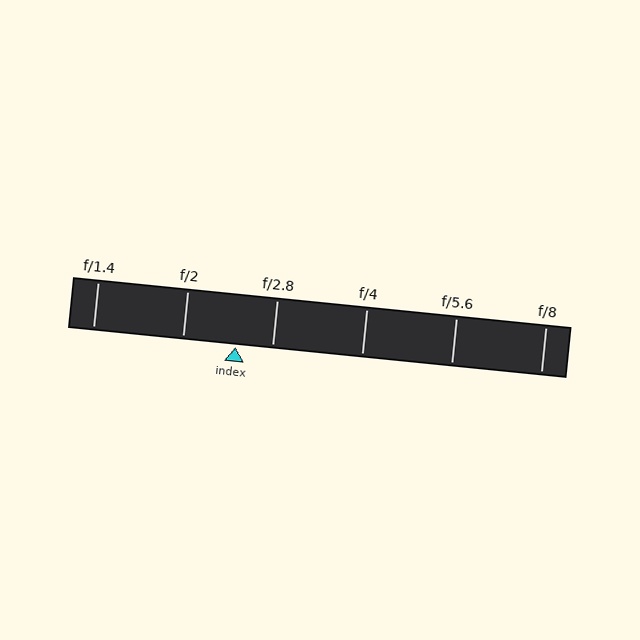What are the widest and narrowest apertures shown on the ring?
The widest aperture shown is f/1.4 and the narrowest is f/8.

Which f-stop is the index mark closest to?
The index mark is closest to f/2.8.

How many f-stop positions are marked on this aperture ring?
There are 6 f-stop positions marked.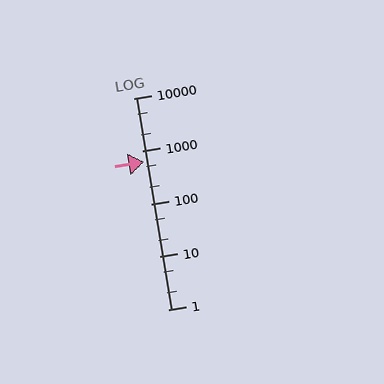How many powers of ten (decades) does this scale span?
The scale spans 4 decades, from 1 to 10000.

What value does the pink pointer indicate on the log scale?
The pointer indicates approximately 610.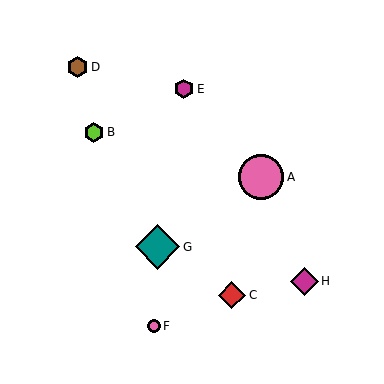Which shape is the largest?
The pink circle (labeled A) is the largest.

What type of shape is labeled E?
Shape E is a magenta hexagon.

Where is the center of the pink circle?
The center of the pink circle is at (261, 177).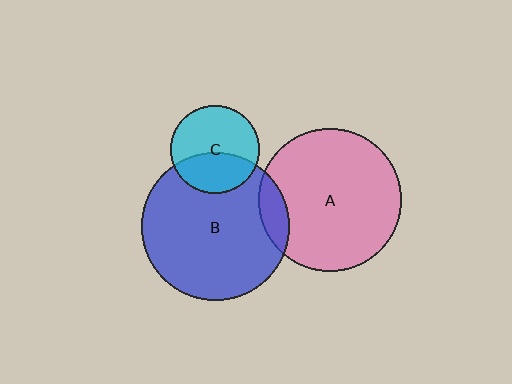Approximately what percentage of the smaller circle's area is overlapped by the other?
Approximately 40%.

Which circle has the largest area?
Circle B (blue).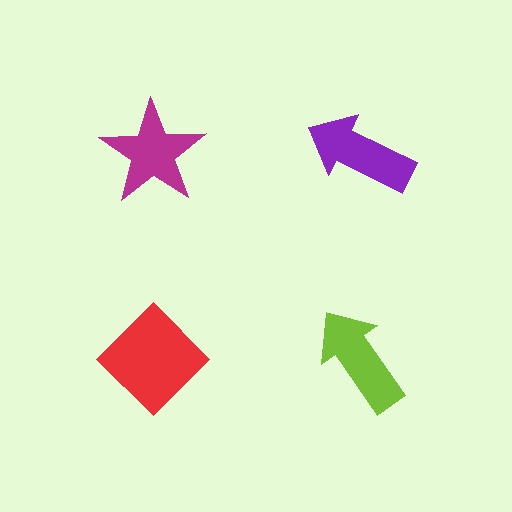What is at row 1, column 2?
A purple arrow.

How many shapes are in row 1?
2 shapes.